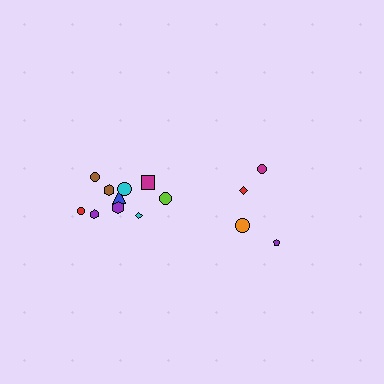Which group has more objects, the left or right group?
The left group.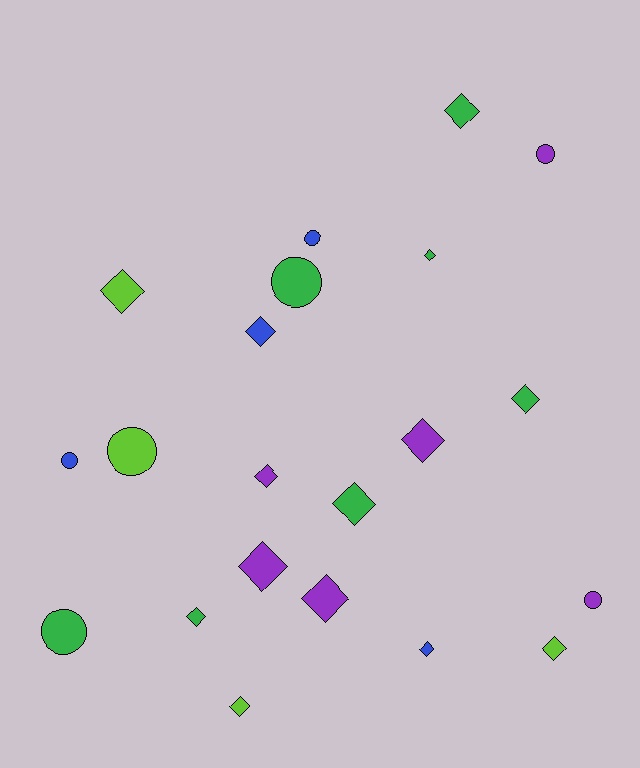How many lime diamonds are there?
There are 3 lime diamonds.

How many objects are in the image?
There are 21 objects.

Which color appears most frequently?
Green, with 7 objects.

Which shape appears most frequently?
Diamond, with 14 objects.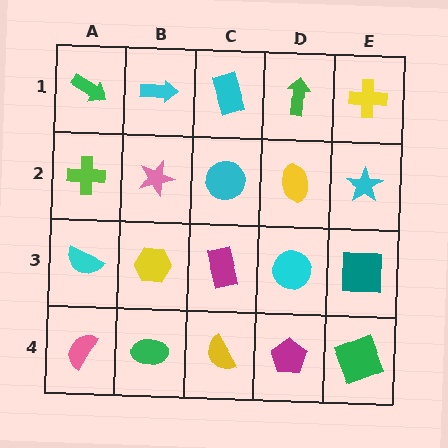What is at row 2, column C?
A cyan circle.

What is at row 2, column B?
A pink star.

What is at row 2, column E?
A cyan star.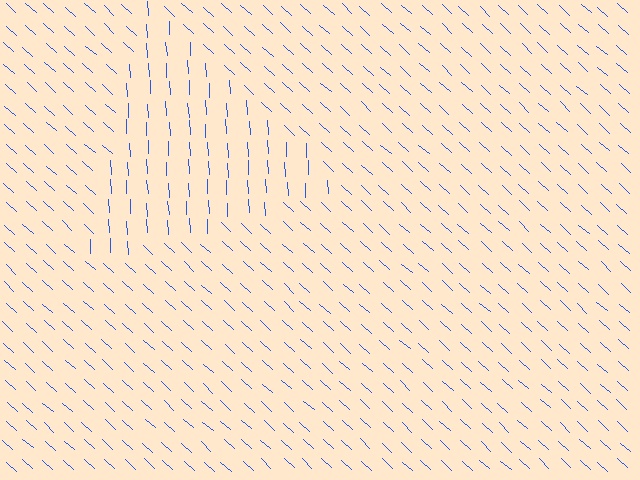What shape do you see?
I see a triangle.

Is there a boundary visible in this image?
Yes, there is a texture boundary formed by a change in line orientation.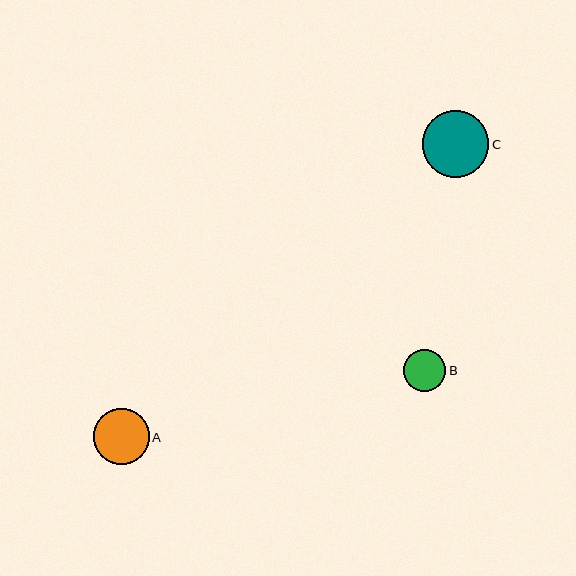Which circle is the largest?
Circle C is the largest with a size of approximately 66 pixels.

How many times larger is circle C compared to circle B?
Circle C is approximately 1.6 times the size of circle B.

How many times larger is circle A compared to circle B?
Circle A is approximately 1.3 times the size of circle B.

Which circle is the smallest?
Circle B is the smallest with a size of approximately 42 pixels.